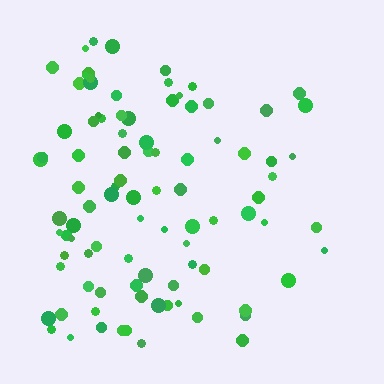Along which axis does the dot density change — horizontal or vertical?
Horizontal.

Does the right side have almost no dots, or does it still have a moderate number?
Still a moderate number, just noticeably fewer than the left.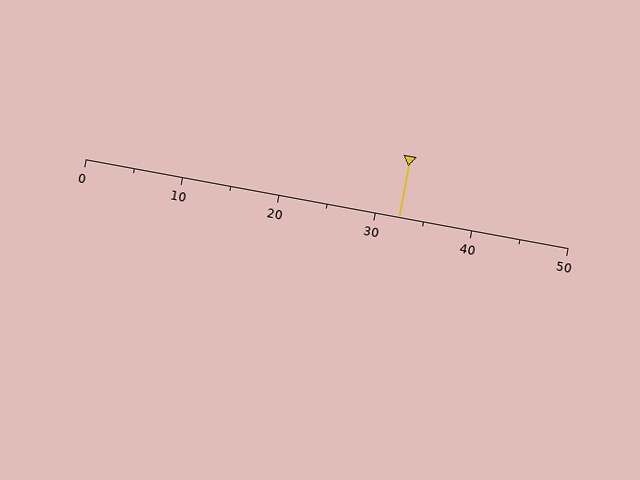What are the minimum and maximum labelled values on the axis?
The axis runs from 0 to 50.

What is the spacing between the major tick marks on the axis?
The major ticks are spaced 10 apart.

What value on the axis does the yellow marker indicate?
The marker indicates approximately 32.5.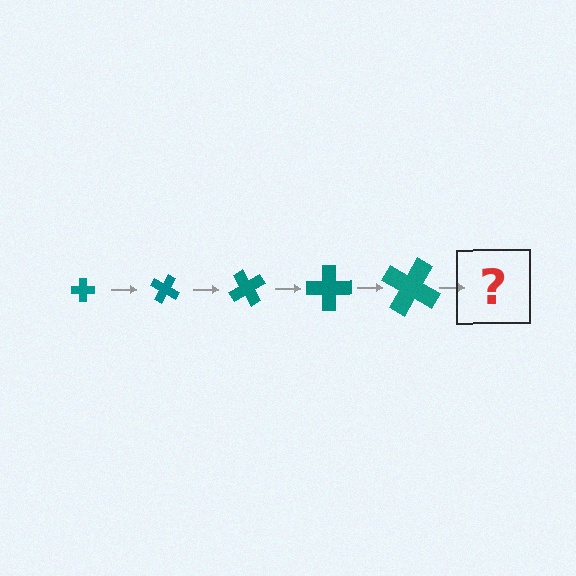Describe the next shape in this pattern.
It should be a cross, larger than the previous one and rotated 150 degrees from the start.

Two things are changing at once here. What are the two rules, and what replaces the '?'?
The two rules are that the cross grows larger each step and it rotates 30 degrees each step. The '?' should be a cross, larger than the previous one and rotated 150 degrees from the start.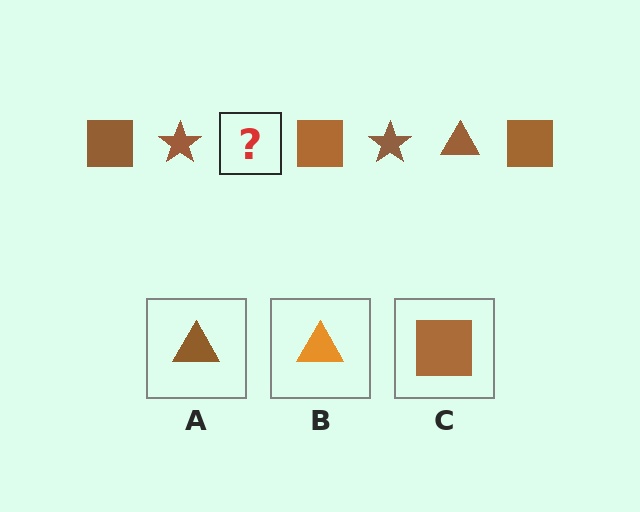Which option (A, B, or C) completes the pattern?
A.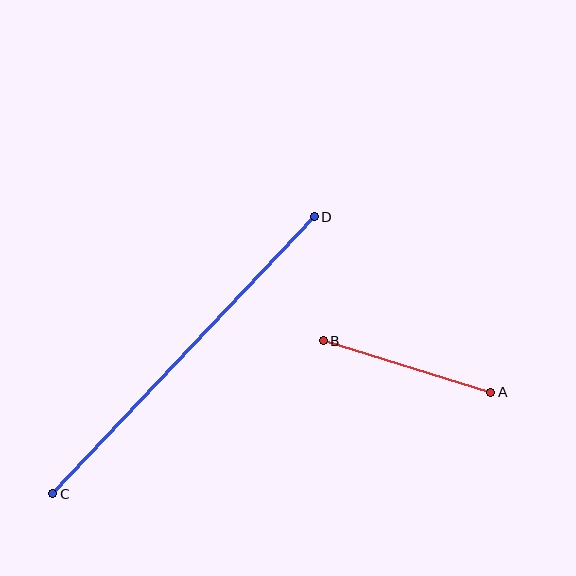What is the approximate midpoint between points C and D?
The midpoint is at approximately (183, 355) pixels.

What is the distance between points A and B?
The distance is approximately 175 pixels.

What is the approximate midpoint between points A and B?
The midpoint is at approximately (407, 367) pixels.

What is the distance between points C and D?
The distance is approximately 381 pixels.